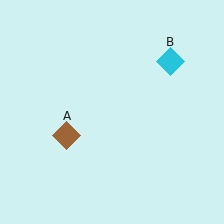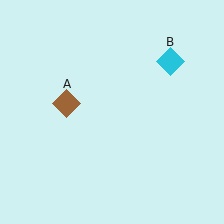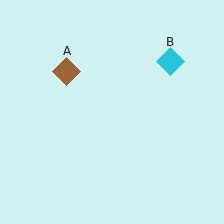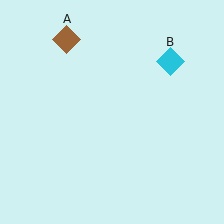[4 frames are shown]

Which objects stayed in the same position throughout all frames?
Cyan diamond (object B) remained stationary.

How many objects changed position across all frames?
1 object changed position: brown diamond (object A).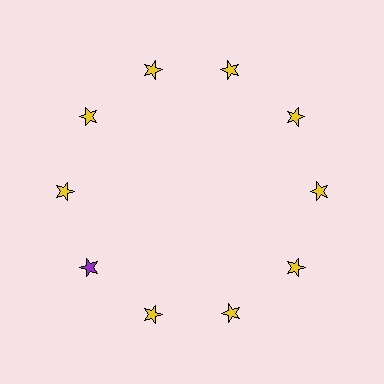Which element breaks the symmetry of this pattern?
The purple star at roughly the 8 o'clock position breaks the symmetry. All other shapes are yellow stars.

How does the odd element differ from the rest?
It has a different color: purple instead of yellow.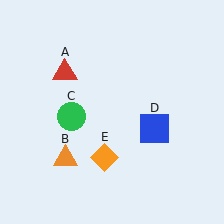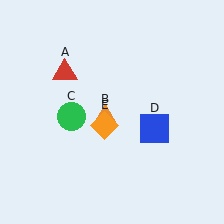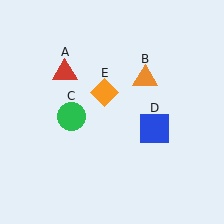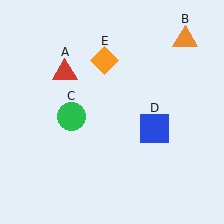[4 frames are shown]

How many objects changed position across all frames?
2 objects changed position: orange triangle (object B), orange diamond (object E).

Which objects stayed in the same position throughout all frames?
Red triangle (object A) and green circle (object C) and blue square (object D) remained stationary.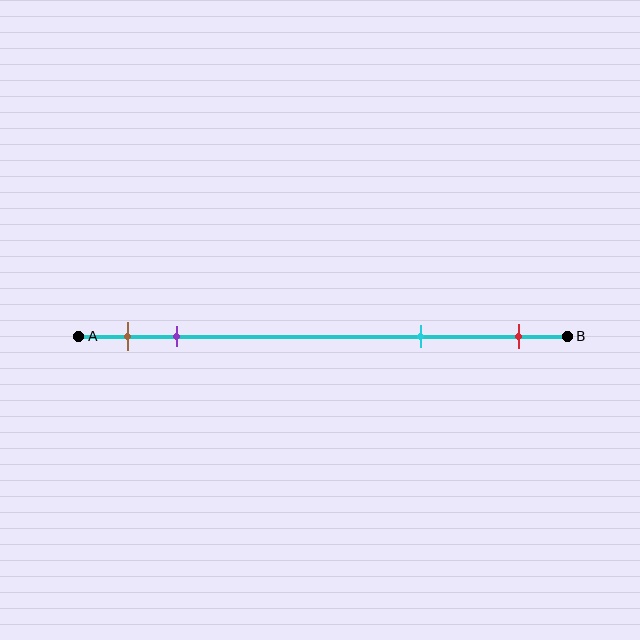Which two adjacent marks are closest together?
The brown and purple marks are the closest adjacent pair.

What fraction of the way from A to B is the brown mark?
The brown mark is approximately 10% (0.1) of the way from A to B.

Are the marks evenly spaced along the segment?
No, the marks are not evenly spaced.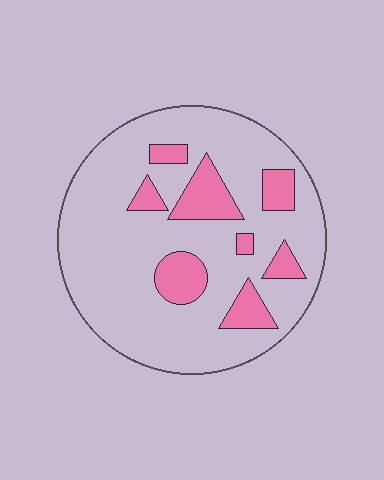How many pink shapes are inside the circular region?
8.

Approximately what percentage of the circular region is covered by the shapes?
Approximately 20%.